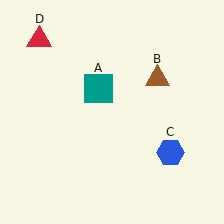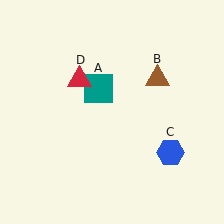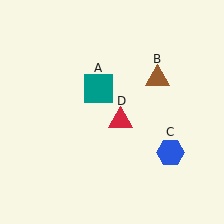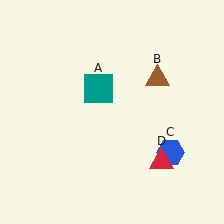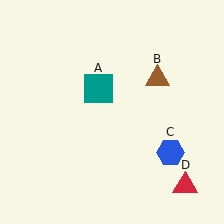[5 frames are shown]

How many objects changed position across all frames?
1 object changed position: red triangle (object D).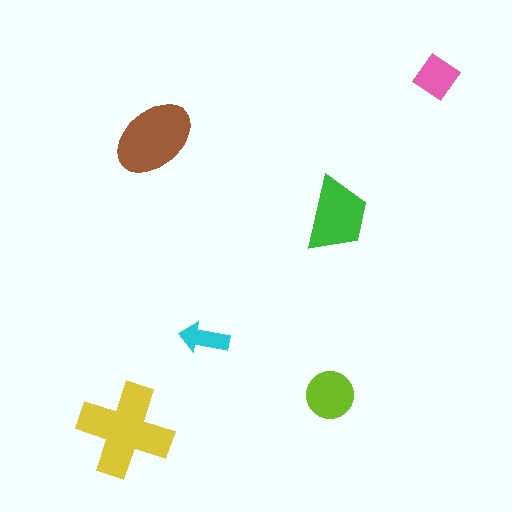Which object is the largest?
The yellow cross.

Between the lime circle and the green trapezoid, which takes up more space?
The green trapezoid.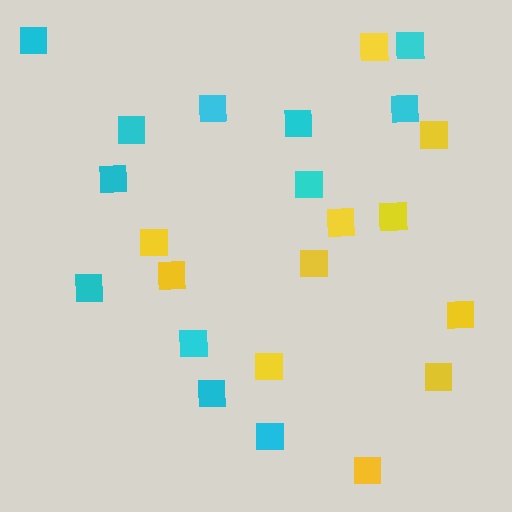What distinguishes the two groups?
There are 2 groups: one group of cyan squares (12) and one group of yellow squares (11).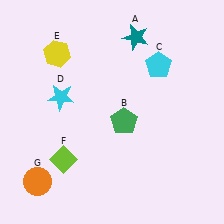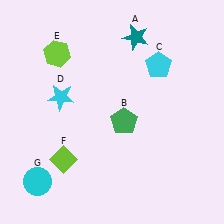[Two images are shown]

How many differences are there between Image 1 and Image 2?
There are 2 differences between the two images.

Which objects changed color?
E changed from yellow to lime. G changed from orange to cyan.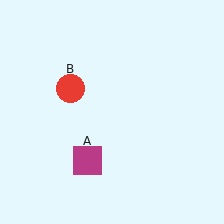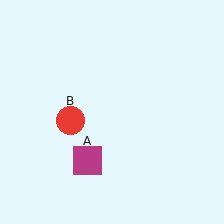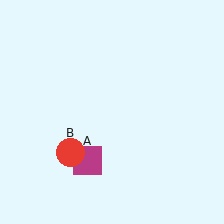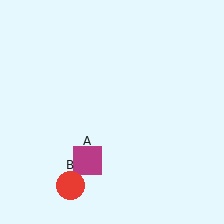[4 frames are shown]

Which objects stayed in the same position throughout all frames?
Magenta square (object A) remained stationary.